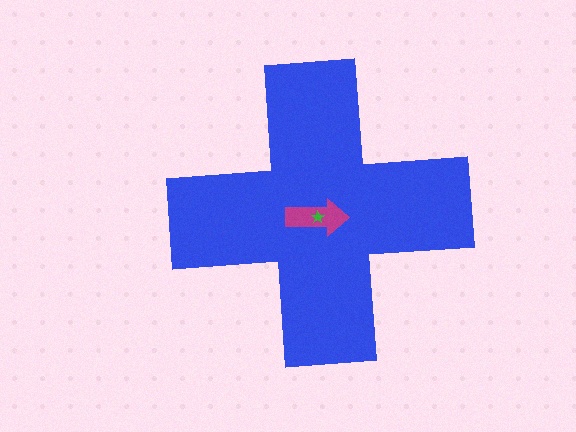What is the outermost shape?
The blue cross.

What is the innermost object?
The green star.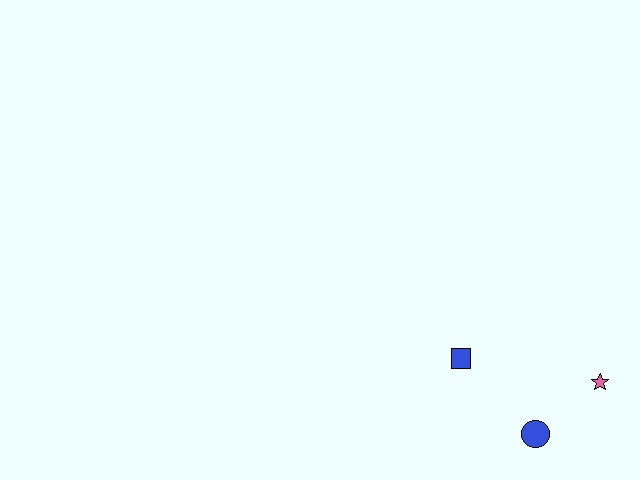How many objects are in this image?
There are 3 objects.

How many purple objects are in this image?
There are no purple objects.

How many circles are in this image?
There is 1 circle.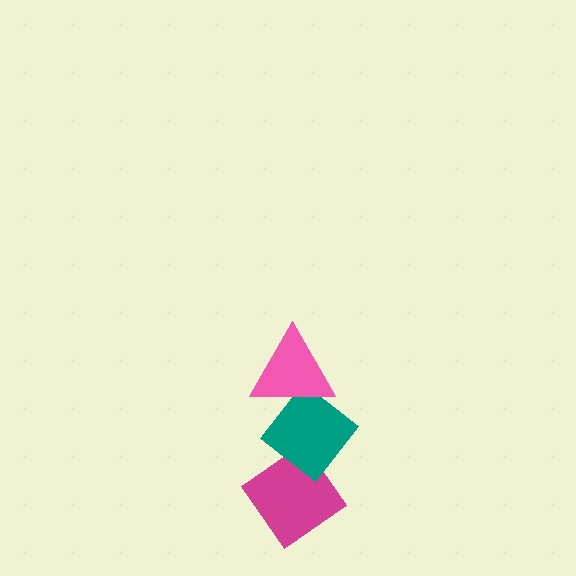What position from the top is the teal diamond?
The teal diamond is 2nd from the top.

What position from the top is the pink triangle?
The pink triangle is 1st from the top.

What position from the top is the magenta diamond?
The magenta diamond is 3rd from the top.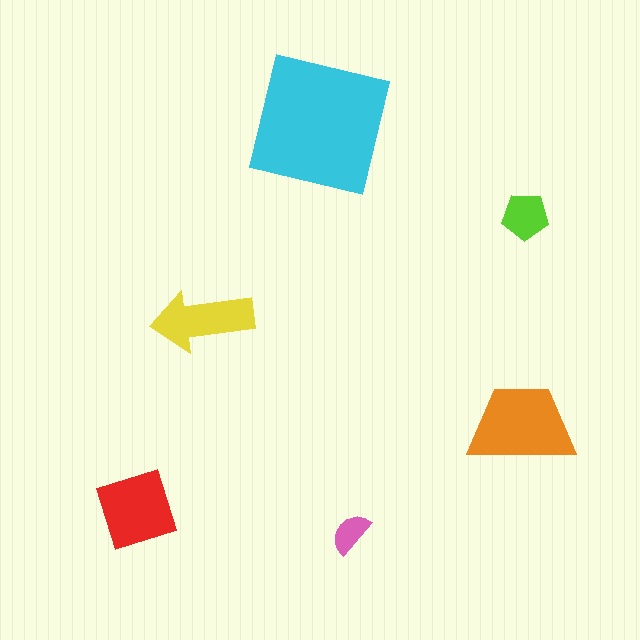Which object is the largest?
The cyan square.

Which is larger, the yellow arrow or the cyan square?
The cyan square.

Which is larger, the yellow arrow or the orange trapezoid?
The orange trapezoid.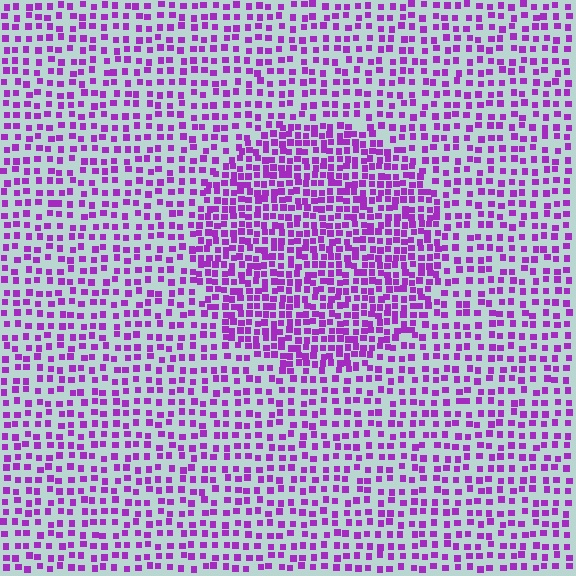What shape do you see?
I see a circle.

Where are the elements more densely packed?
The elements are more densely packed inside the circle boundary.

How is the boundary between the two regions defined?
The boundary is defined by a change in element density (approximately 1.8x ratio). All elements are the same color, size, and shape.